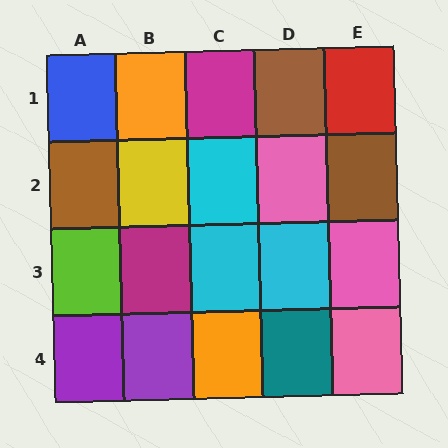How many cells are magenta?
2 cells are magenta.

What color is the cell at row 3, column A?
Lime.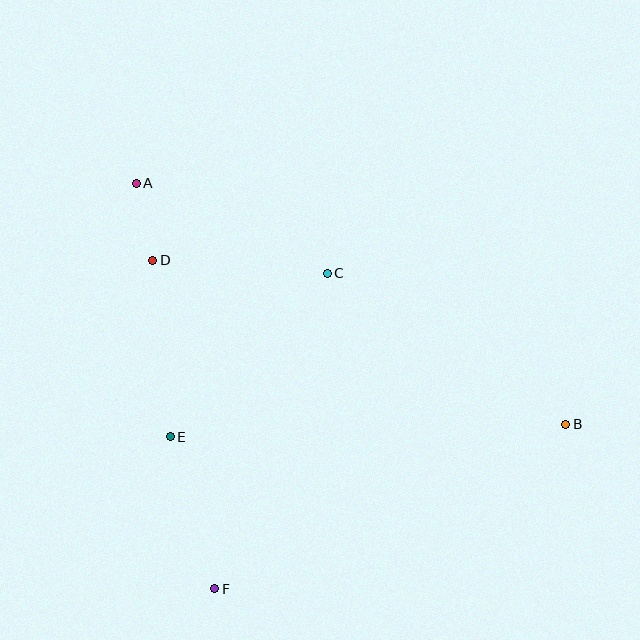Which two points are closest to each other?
Points A and D are closest to each other.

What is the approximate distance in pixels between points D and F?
The distance between D and F is approximately 334 pixels.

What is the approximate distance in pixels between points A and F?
The distance between A and F is approximately 413 pixels.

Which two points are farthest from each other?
Points A and B are farthest from each other.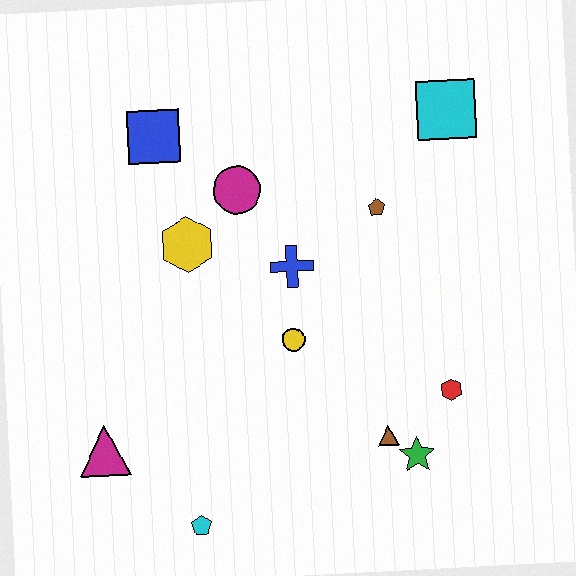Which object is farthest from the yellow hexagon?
The green star is farthest from the yellow hexagon.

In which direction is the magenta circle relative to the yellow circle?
The magenta circle is above the yellow circle.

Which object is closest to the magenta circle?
The yellow hexagon is closest to the magenta circle.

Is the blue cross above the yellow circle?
Yes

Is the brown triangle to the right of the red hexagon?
No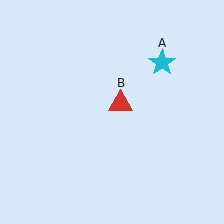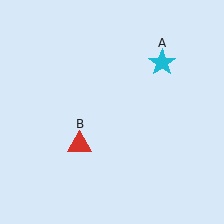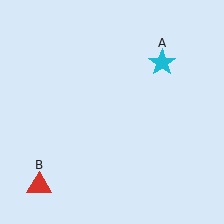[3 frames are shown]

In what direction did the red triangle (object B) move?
The red triangle (object B) moved down and to the left.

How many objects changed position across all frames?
1 object changed position: red triangle (object B).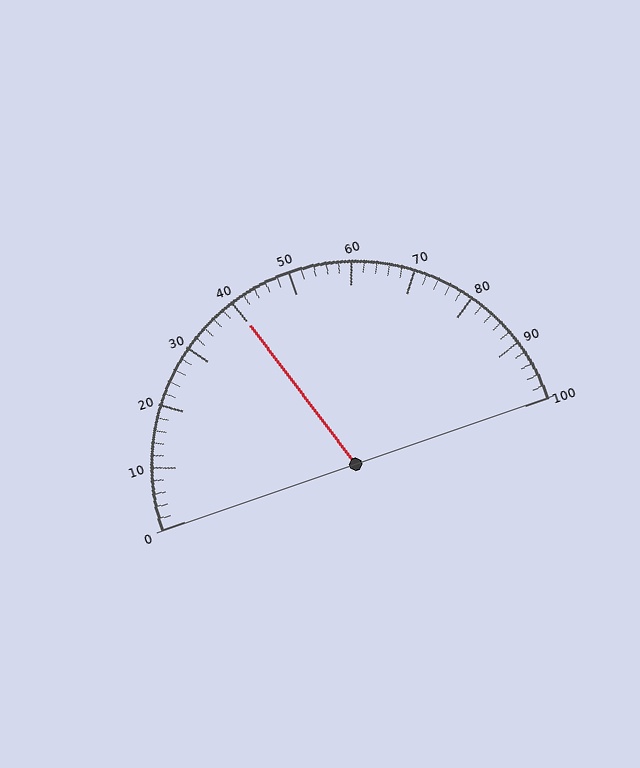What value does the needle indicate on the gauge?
The needle indicates approximately 40.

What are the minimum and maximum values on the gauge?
The gauge ranges from 0 to 100.